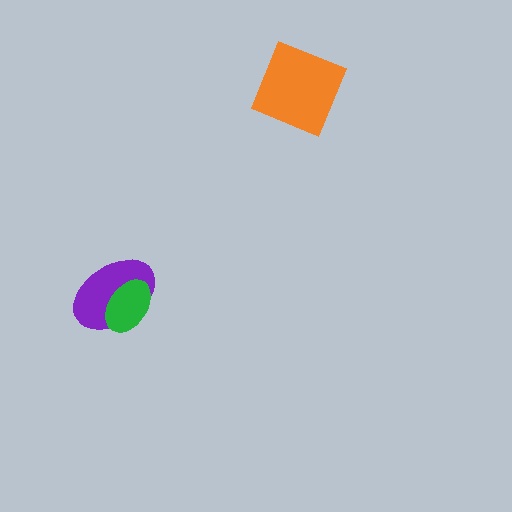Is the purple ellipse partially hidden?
Yes, it is partially covered by another shape.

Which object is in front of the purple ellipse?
The green ellipse is in front of the purple ellipse.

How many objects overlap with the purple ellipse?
1 object overlaps with the purple ellipse.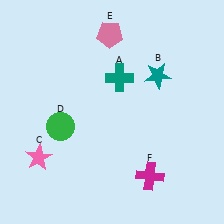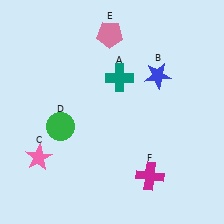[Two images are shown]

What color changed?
The star (B) changed from teal in Image 1 to blue in Image 2.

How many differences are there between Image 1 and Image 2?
There is 1 difference between the two images.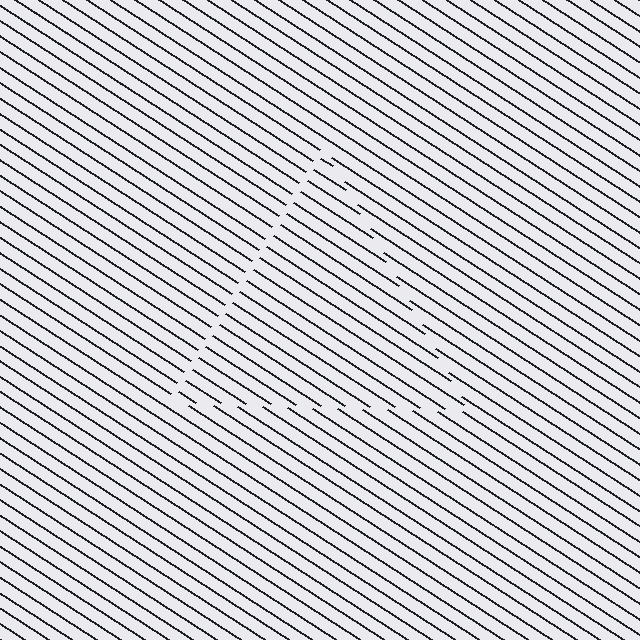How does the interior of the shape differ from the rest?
The interior of the shape contains the same grating, shifted by half a period — the contour is defined by the phase discontinuity where line-ends from the inner and outer gratings abut.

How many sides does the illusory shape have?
3 sides — the line-ends trace a triangle.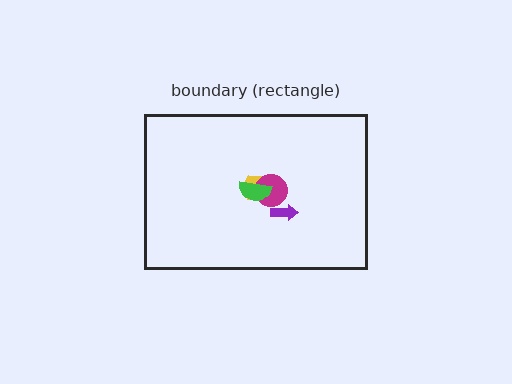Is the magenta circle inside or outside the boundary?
Inside.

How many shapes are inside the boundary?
4 inside, 0 outside.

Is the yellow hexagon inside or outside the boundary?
Inside.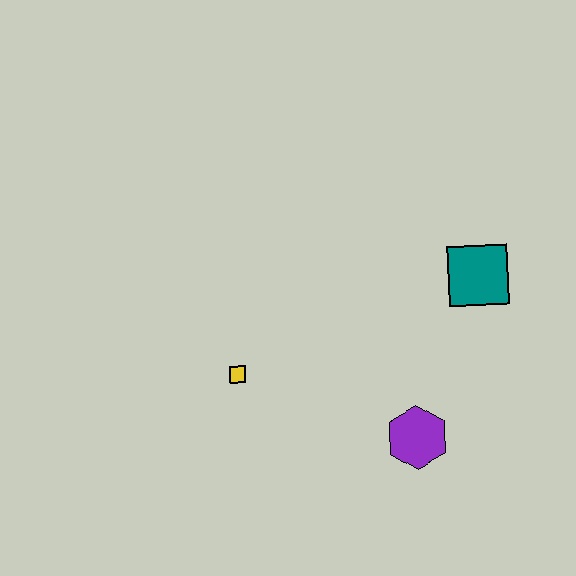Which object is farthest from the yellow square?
The teal square is farthest from the yellow square.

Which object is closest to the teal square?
The purple hexagon is closest to the teal square.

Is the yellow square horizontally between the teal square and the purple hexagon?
No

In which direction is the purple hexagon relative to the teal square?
The purple hexagon is below the teal square.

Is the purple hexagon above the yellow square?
No